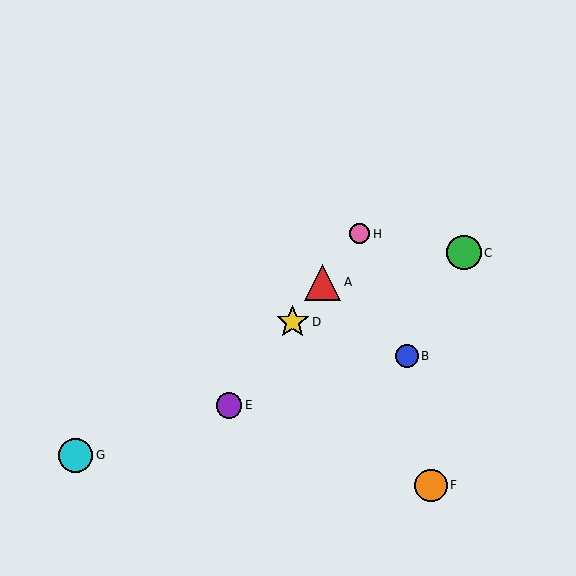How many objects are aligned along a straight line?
4 objects (A, D, E, H) are aligned along a straight line.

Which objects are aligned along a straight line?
Objects A, D, E, H are aligned along a straight line.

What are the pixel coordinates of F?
Object F is at (431, 485).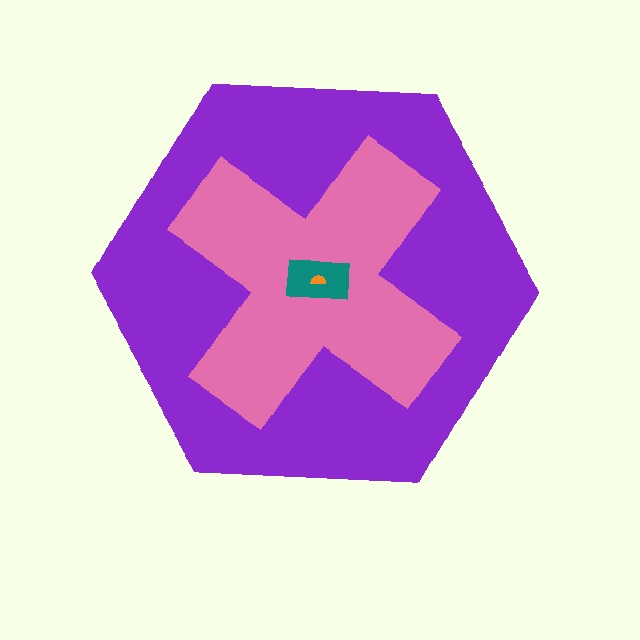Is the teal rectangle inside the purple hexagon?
Yes.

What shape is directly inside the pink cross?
The teal rectangle.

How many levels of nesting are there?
4.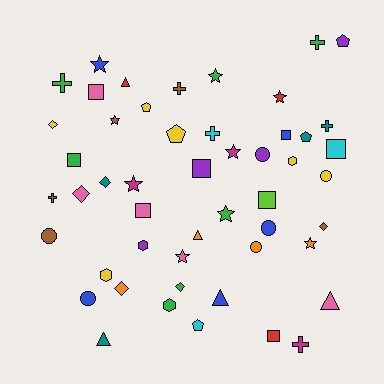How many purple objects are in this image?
There are 4 purple objects.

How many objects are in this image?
There are 50 objects.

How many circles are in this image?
There are 6 circles.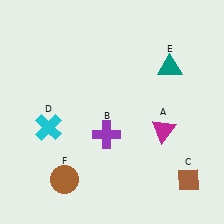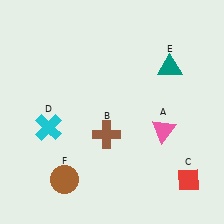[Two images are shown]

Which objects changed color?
A changed from magenta to pink. B changed from purple to brown. C changed from brown to red.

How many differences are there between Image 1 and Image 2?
There are 3 differences between the two images.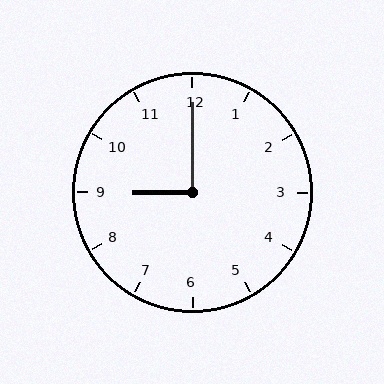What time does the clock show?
9:00.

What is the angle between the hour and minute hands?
Approximately 90 degrees.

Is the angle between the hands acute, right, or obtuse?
It is right.